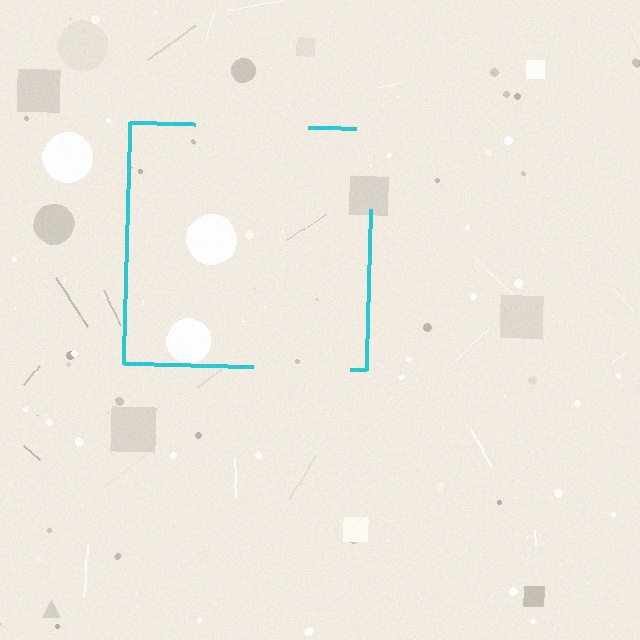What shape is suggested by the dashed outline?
The dashed outline suggests a square.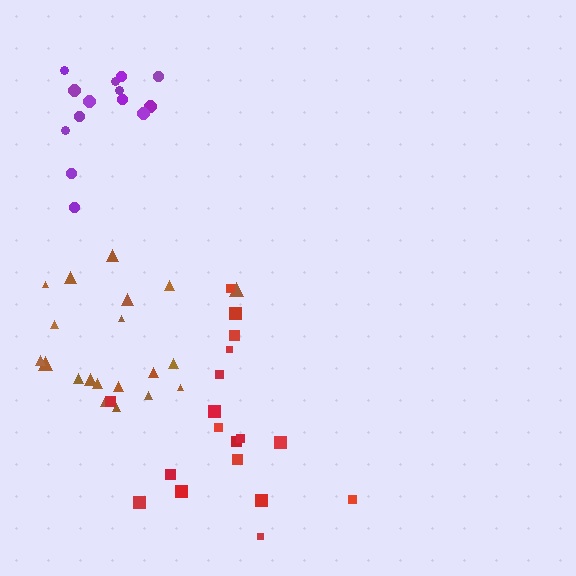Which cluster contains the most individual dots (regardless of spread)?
Brown (20).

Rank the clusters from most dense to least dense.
purple, brown, red.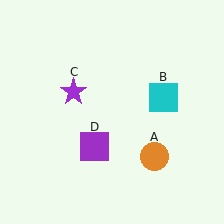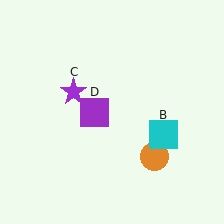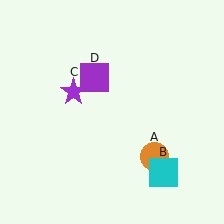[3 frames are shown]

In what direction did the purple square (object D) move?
The purple square (object D) moved up.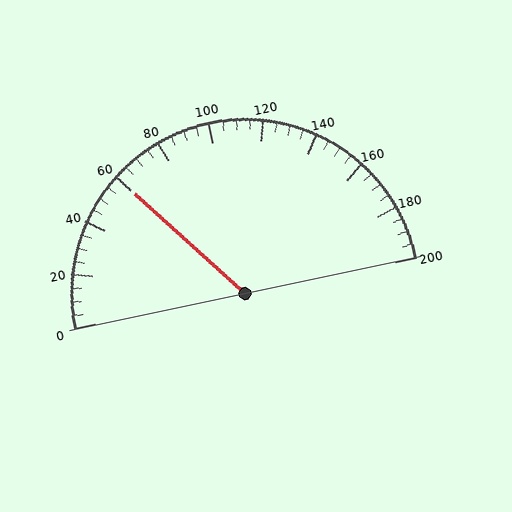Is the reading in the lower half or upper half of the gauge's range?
The reading is in the lower half of the range (0 to 200).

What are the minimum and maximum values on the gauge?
The gauge ranges from 0 to 200.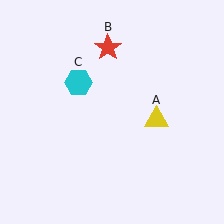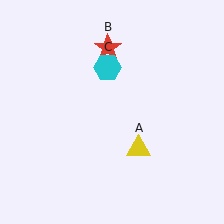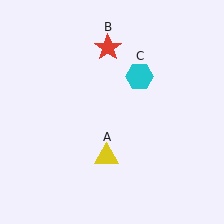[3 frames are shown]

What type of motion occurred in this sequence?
The yellow triangle (object A), cyan hexagon (object C) rotated clockwise around the center of the scene.